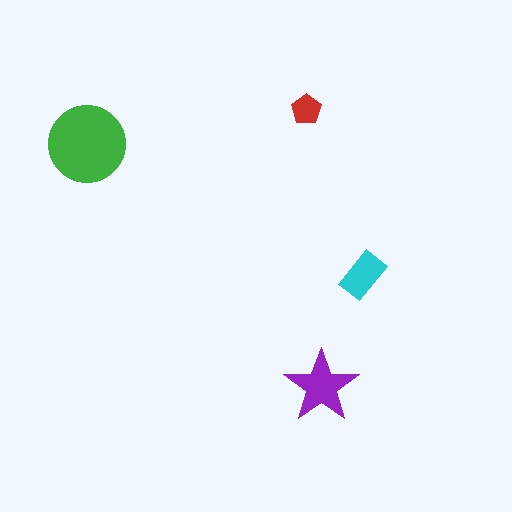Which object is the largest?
The green circle.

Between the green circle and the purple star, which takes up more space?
The green circle.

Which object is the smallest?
The red pentagon.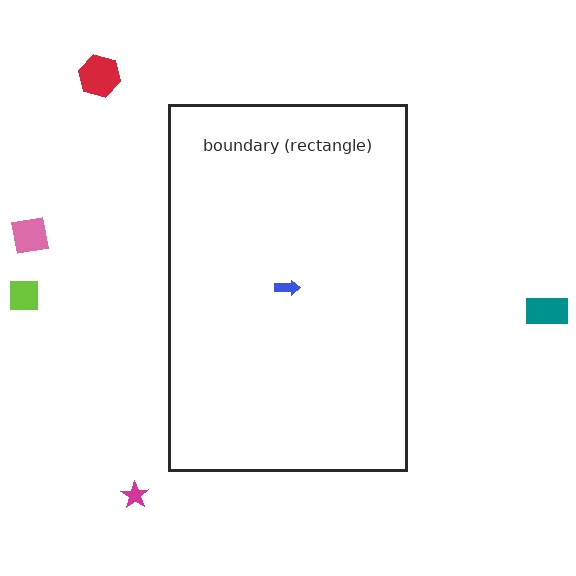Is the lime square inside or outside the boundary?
Outside.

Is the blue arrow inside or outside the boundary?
Inside.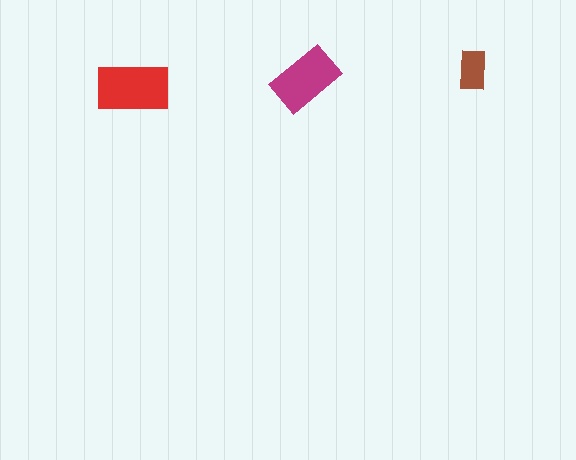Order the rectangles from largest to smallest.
the red one, the magenta one, the brown one.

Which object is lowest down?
The red rectangle is bottommost.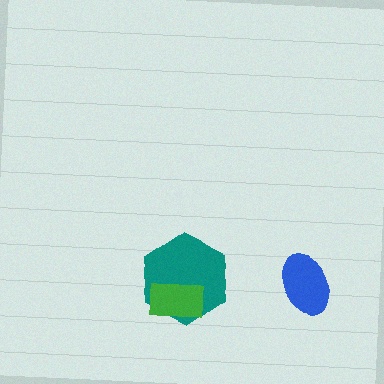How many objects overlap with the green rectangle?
1 object overlaps with the green rectangle.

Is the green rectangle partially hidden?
No, no other shape covers it.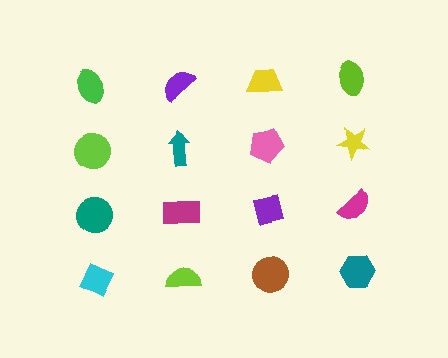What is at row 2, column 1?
A lime circle.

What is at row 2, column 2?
A teal arrow.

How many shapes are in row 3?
4 shapes.